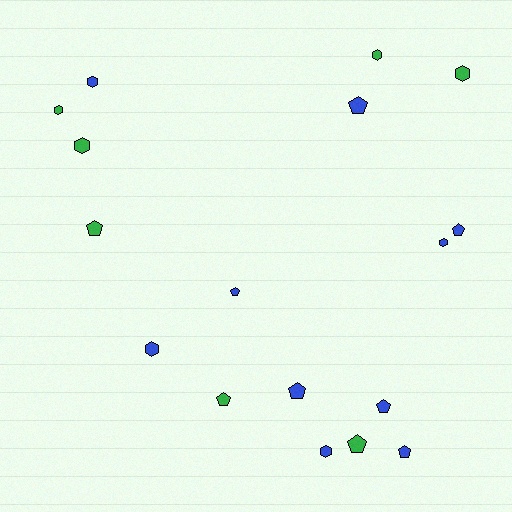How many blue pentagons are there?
There are 6 blue pentagons.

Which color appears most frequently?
Blue, with 10 objects.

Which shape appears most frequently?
Pentagon, with 9 objects.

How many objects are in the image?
There are 17 objects.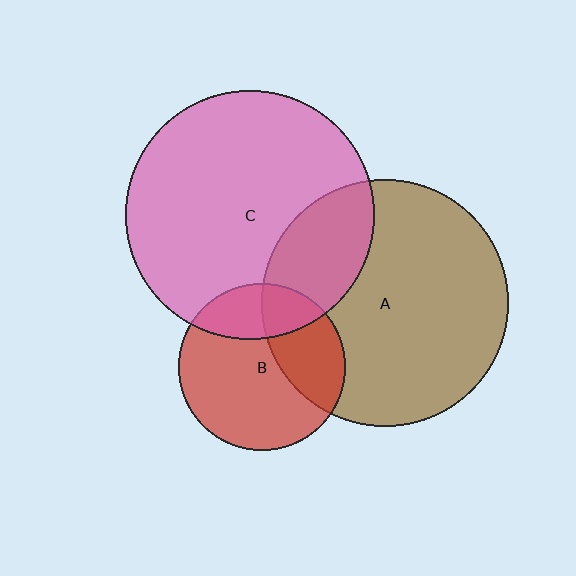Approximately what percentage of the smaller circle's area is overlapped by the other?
Approximately 25%.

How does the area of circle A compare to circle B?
Approximately 2.2 times.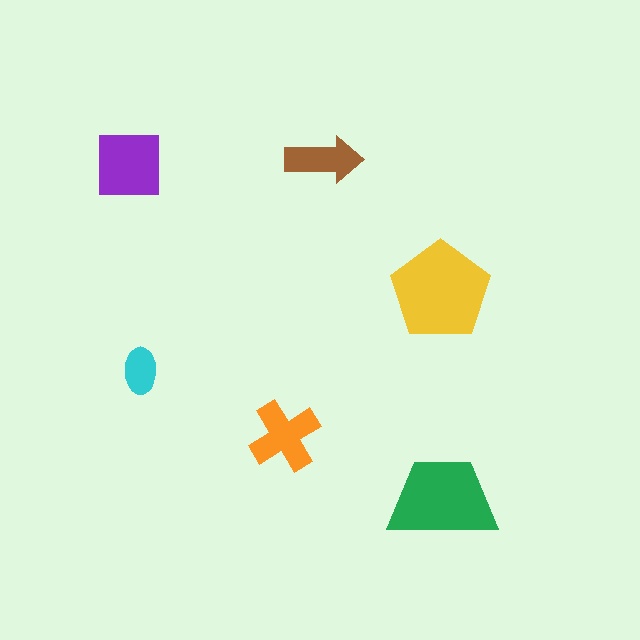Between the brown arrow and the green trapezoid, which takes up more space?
The green trapezoid.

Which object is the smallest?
The cyan ellipse.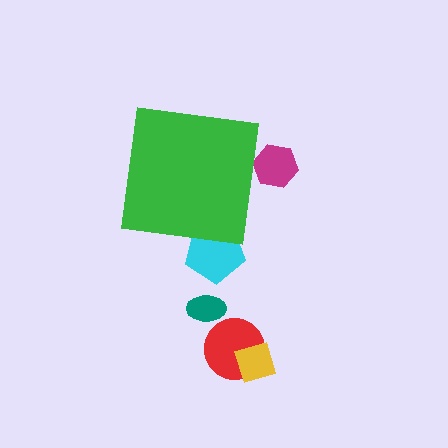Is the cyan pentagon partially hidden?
Yes, the cyan pentagon is partially hidden behind the green square.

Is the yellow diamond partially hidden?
No, the yellow diamond is fully visible.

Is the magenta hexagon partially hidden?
Yes, the magenta hexagon is partially hidden behind the green square.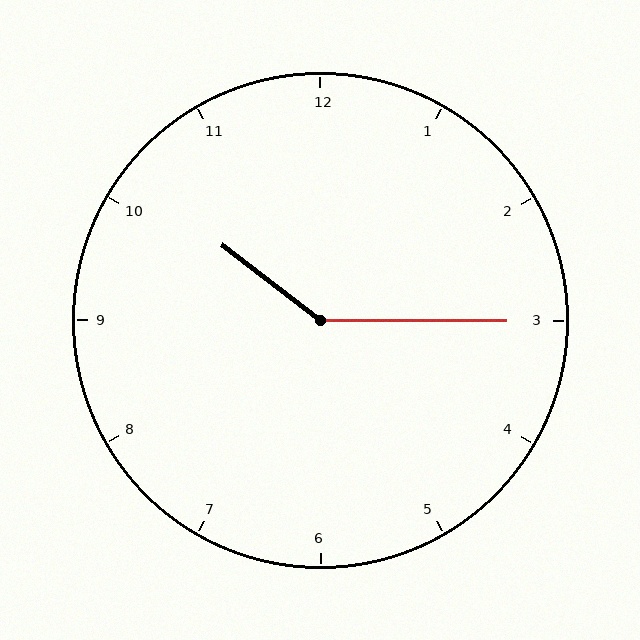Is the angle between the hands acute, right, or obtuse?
It is obtuse.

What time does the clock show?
10:15.